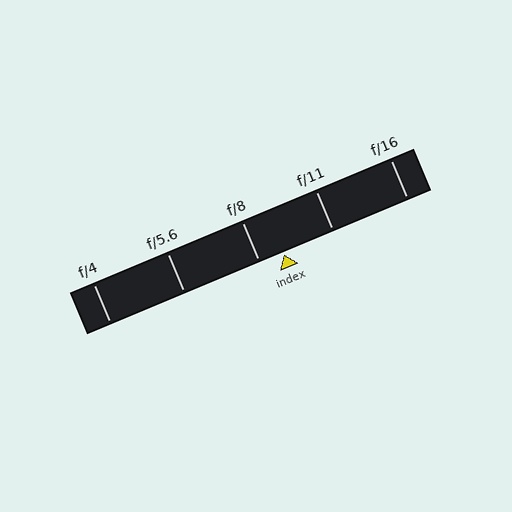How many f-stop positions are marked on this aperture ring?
There are 5 f-stop positions marked.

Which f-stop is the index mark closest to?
The index mark is closest to f/8.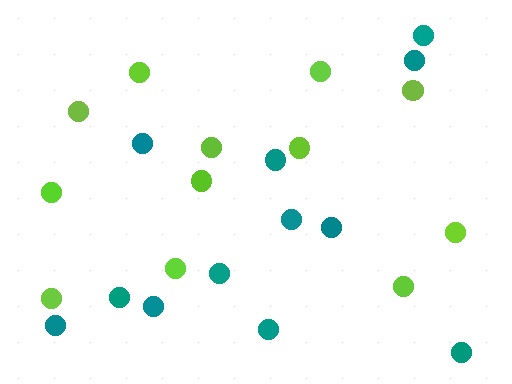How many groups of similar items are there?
There are 2 groups: one group of teal circles (12) and one group of lime circles (12).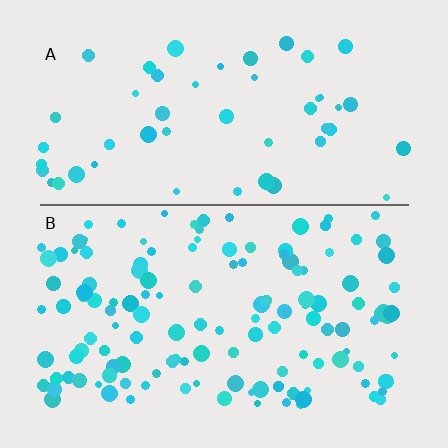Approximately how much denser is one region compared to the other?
Approximately 2.7× — region B over region A.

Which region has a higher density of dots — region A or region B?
B (the bottom).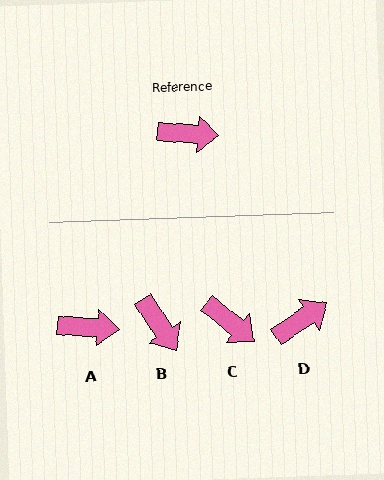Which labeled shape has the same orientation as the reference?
A.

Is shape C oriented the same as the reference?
No, it is off by about 35 degrees.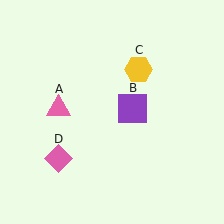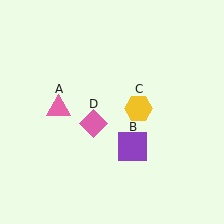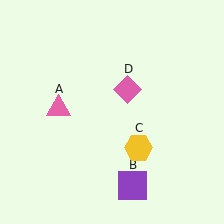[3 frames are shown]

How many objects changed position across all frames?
3 objects changed position: purple square (object B), yellow hexagon (object C), pink diamond (object D).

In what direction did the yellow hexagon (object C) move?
The yellow hexagon (object C) moved down.